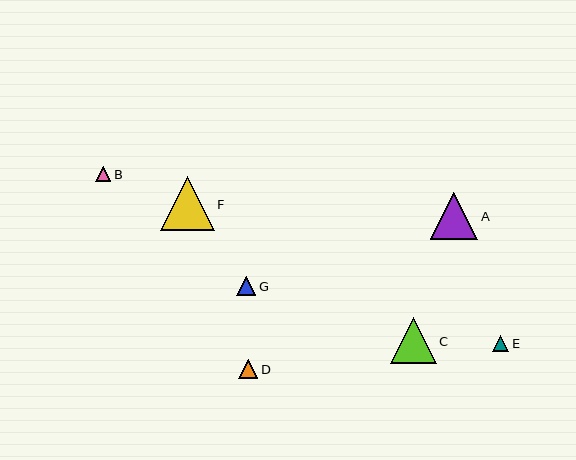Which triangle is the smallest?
Triangle B is the smallest with a size of approximately 15 pixels.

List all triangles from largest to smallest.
From largest to smallest: F, A, C, D, G, E, B.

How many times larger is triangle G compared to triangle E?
Triangle G is approximately 1.2 times the size of triangle E.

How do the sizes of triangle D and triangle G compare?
Triangle D and triangle G are approximately the same size.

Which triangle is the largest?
Triangle F is the largest with a size of approximately 54 pixels.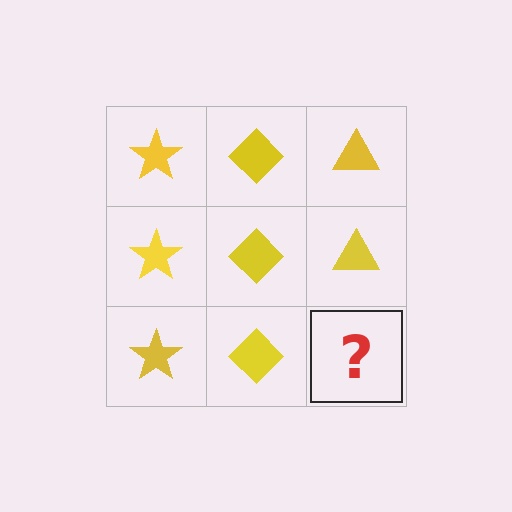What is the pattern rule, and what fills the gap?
The rule is that each column has a consistent shape. The gap should be filled with a yellow triangle.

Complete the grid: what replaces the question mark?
The question mark should be replaced with a yellow triangle.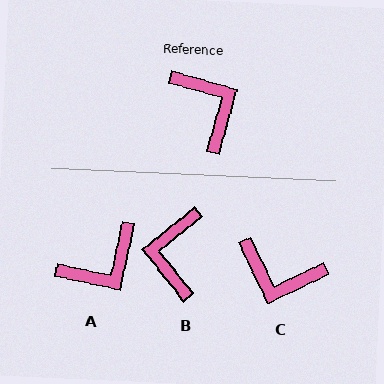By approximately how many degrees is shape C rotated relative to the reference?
Approximately 139 degrees clockwise.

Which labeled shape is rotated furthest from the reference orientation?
B, about 144 degrees away.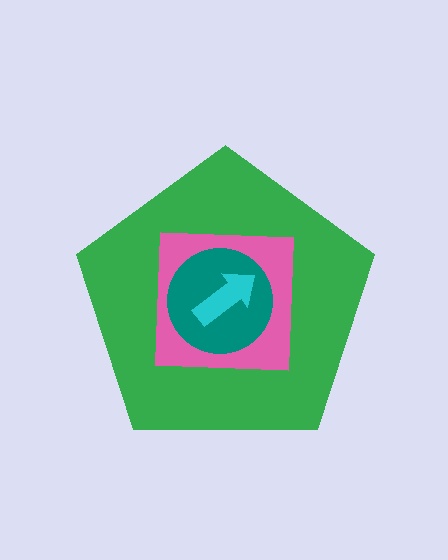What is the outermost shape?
The green pentagon.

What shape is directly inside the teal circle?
The cyan arrow.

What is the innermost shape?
The cyan arrow.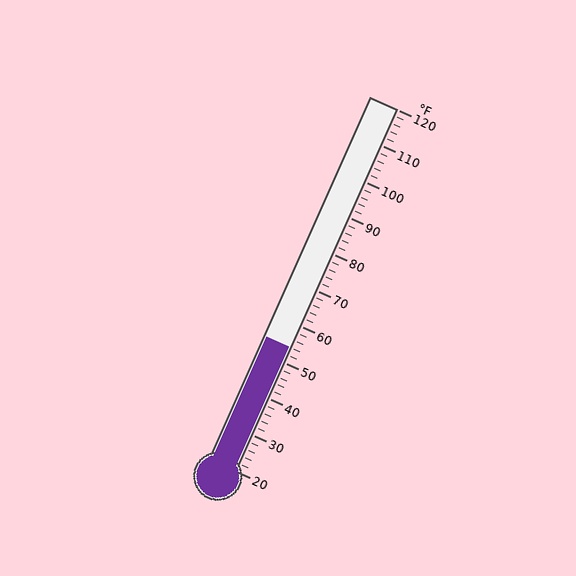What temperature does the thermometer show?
The thermometer shows approximately 54°F.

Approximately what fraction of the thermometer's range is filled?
The thermometer is filled to approximately 35% of its range.